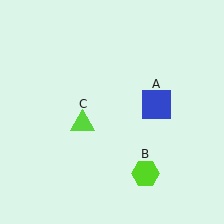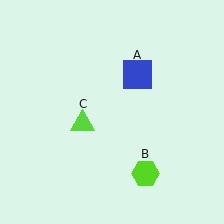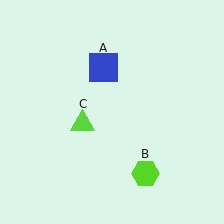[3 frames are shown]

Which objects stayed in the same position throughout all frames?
Lime hexagon (object B) and lime triangle (object C) remained stationary.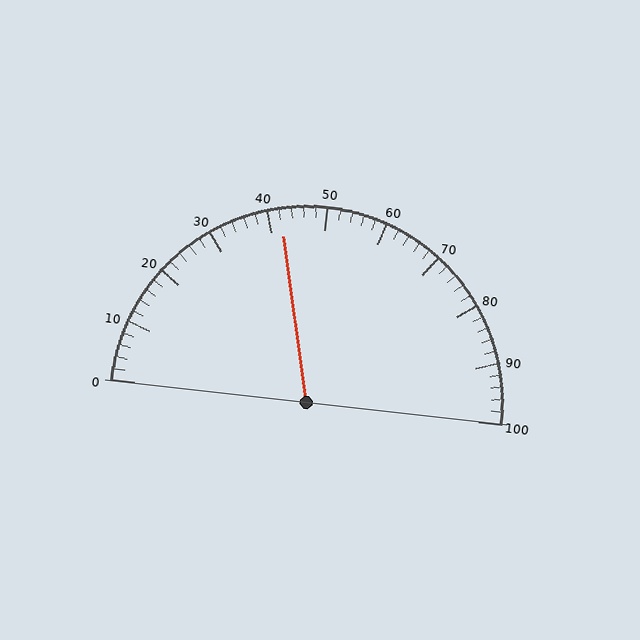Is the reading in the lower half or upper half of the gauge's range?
The reading is in the lower half of the range (0 to 100).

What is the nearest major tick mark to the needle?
The nearest major tick mark is 40.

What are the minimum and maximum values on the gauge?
The gauge ranges from 0 to 100.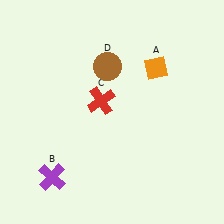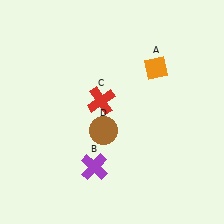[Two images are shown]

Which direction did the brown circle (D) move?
The brown circle (D) moved down.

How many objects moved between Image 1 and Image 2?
2 objects moved between the two images.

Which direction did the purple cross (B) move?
The purple cross (B) moved right.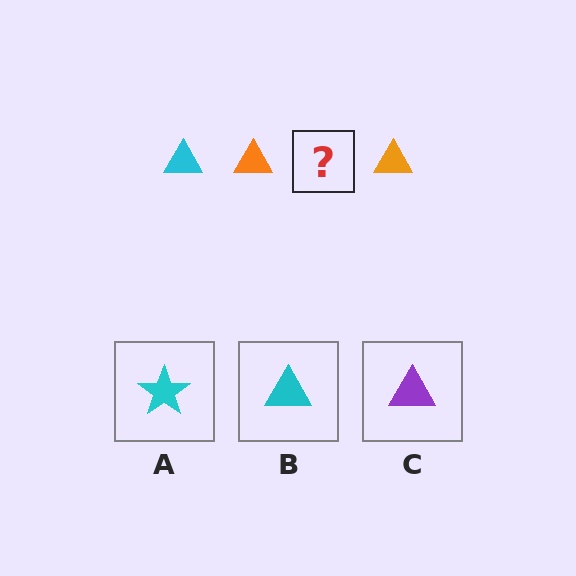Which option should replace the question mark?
Option B.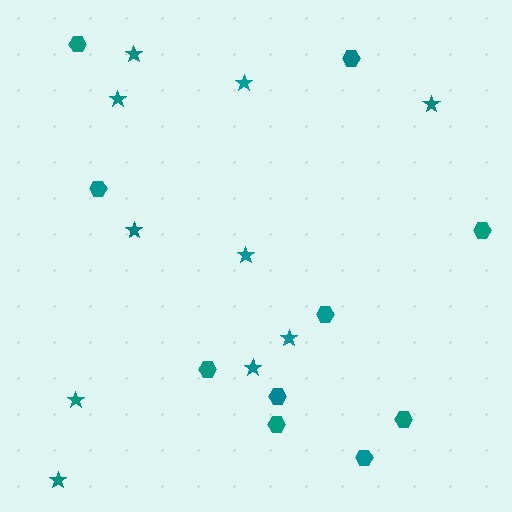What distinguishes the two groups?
There are 2 groups: one group of hexagons (10) and one group of stars (10).